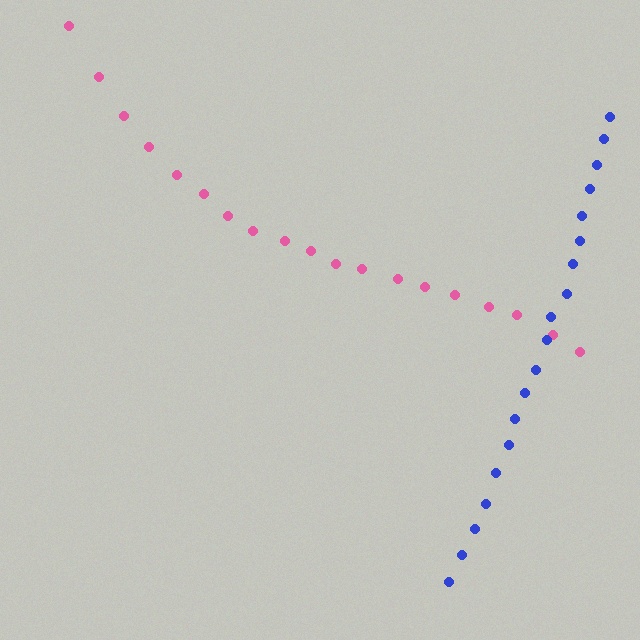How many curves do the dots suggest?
There are 2 distinct paths.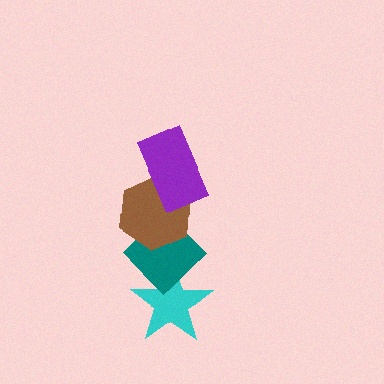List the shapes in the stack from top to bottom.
From top to bottom: the purple rectangle, the brown hexagon, the teal diamond, the cyan star.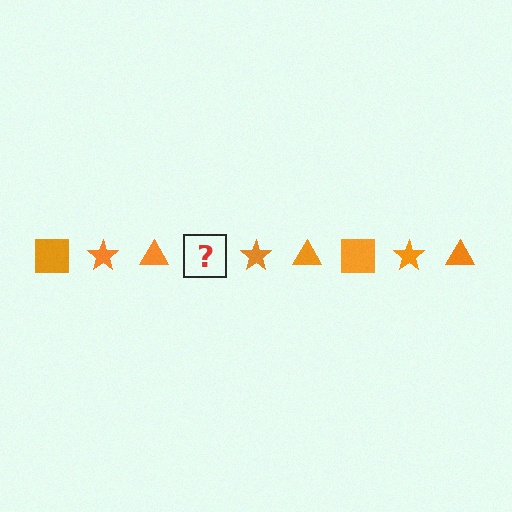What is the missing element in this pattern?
The missing element is an orange square.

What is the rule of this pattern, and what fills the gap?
The rule is that the pattern cycles through square, star, triangle shapes in orange. The gap should be filled with an orange square.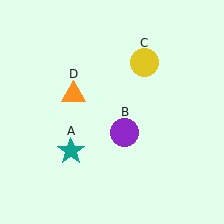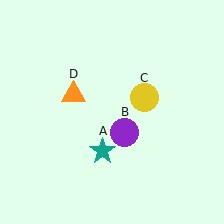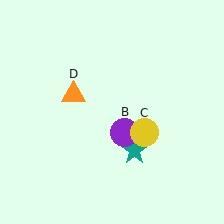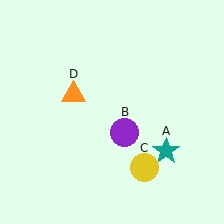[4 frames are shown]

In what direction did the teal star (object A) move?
The teal star (object A) moved right.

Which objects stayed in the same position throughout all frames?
Purple circle (object B) and orange triangle (object D) remained stationary.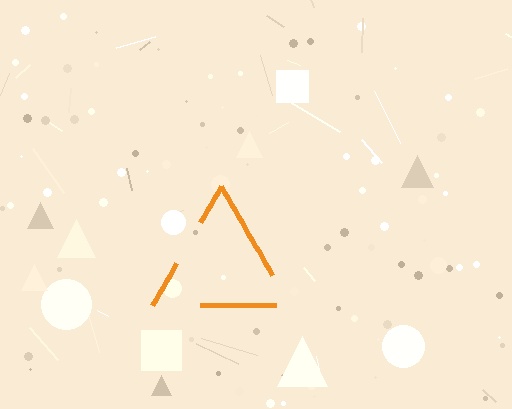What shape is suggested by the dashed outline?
The dashed outline suggests a triangle.